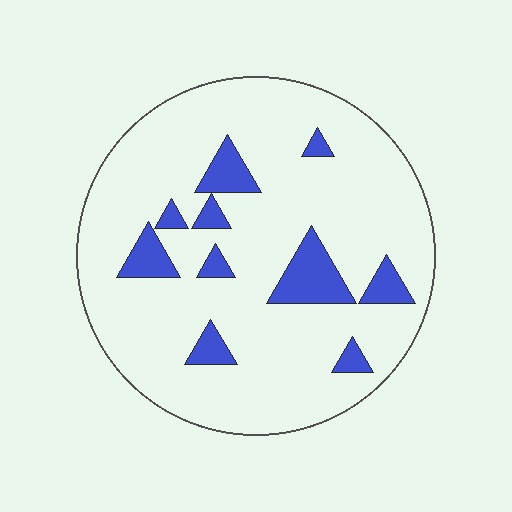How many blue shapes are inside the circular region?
10.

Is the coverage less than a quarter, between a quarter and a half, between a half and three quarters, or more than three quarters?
Less than a quarter.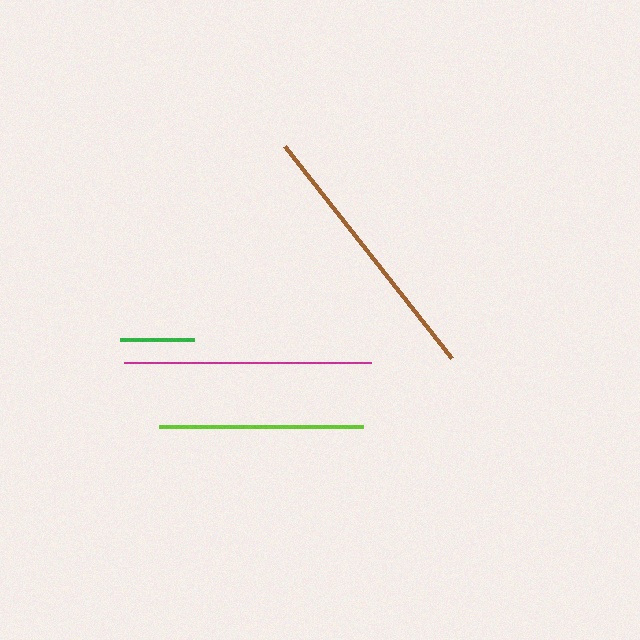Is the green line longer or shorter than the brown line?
The brown line is longer than the green line.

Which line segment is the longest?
The brown line is the longest at approximately 270 pixels.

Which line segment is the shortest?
The green line is the shortest at approximately 75 pixels.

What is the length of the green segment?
The green segment is approximately 75 pixels long.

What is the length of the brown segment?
The brown segment is approximately 270 pixels long.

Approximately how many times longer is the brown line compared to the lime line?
The brown line is approximately 1.3 times the length of the lime line.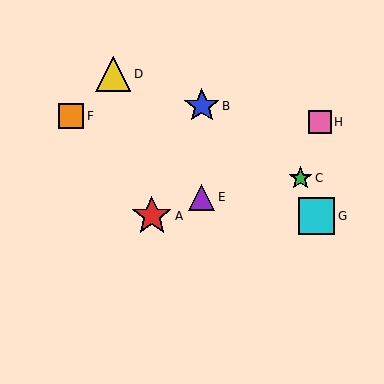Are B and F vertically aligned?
No, B is at x≈202 and F is at x≈71.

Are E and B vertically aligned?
Yes, both are at x≈202.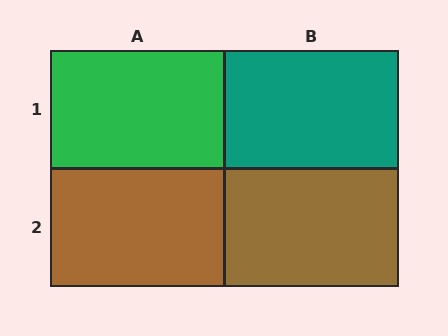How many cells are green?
1 cell is green.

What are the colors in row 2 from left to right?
Brown, brown.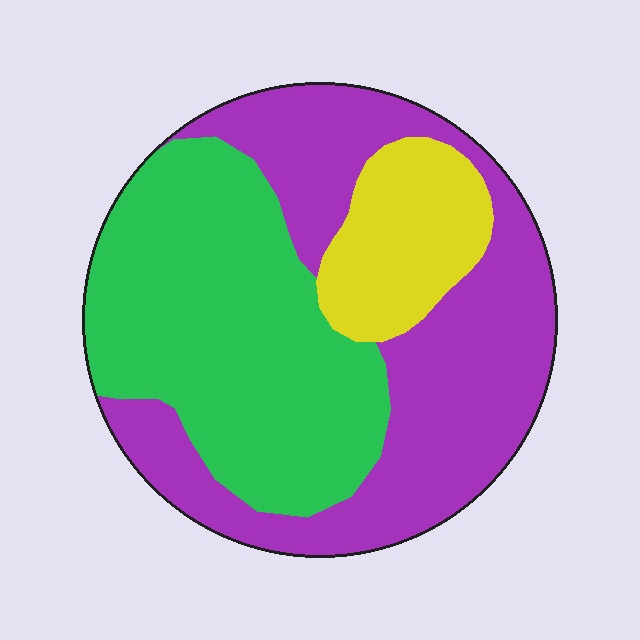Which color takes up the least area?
Yellow, at roughly 15%.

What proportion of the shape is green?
Green covers roughly 40% of the shape.